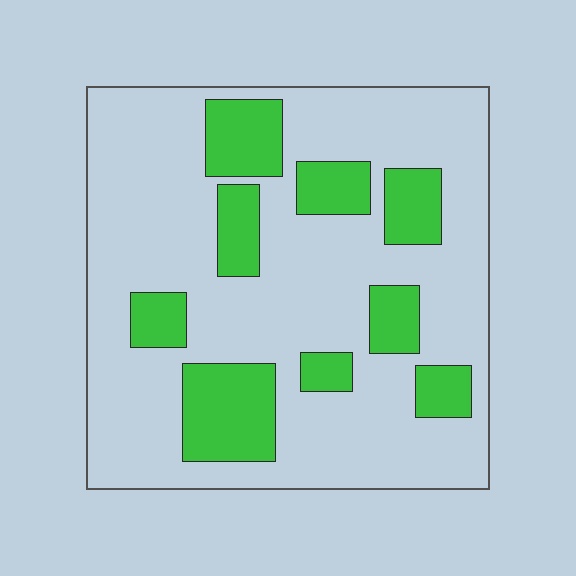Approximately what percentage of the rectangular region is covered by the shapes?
Approximately 25%.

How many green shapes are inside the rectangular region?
9.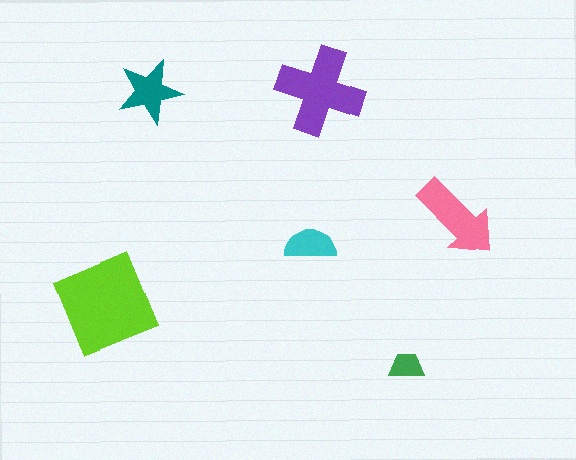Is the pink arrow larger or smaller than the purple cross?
Smaller.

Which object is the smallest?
The green trapezoid.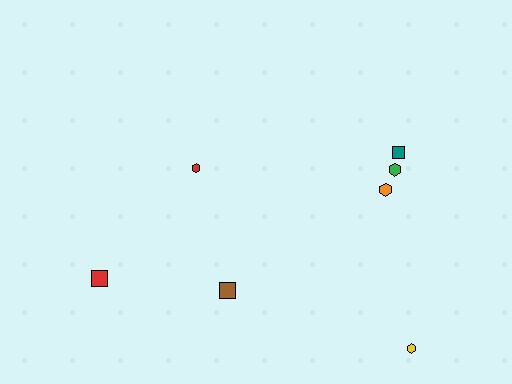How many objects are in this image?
There are 7 objects.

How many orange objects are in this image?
There is 1 orange object.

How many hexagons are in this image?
There are 4 hexagons.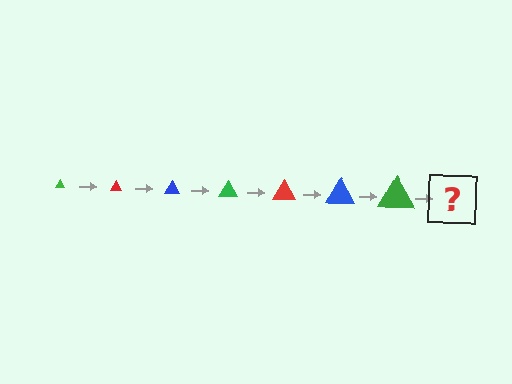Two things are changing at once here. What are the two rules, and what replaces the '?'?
The two rules are that the triangle grows larger each step and the color cycles through green, red, and blue. The '?' should be a red triangle, larger than the previous one.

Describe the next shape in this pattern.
It should be a red triangle, larger than the previous one.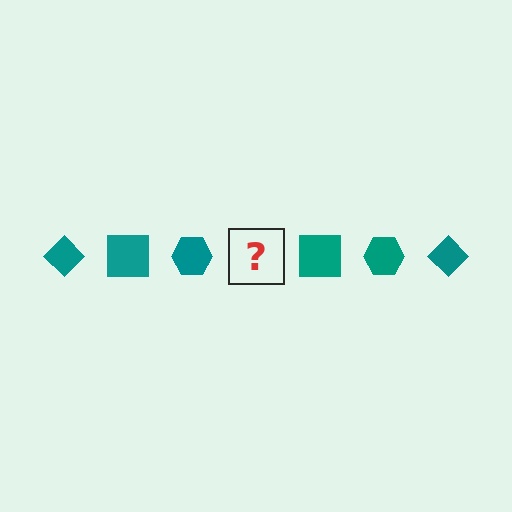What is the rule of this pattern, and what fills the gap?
The rule is that the pattern cycles through diamond, square, hexagon shapes in teal. The gap should be filled with a teal diamond.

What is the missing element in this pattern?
The missing element is a teal diamond.